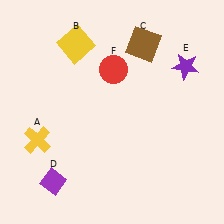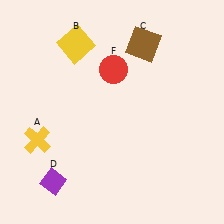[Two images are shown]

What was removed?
The purple star (E) was removed in Image 2.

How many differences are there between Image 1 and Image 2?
There is 1 difference between the two images.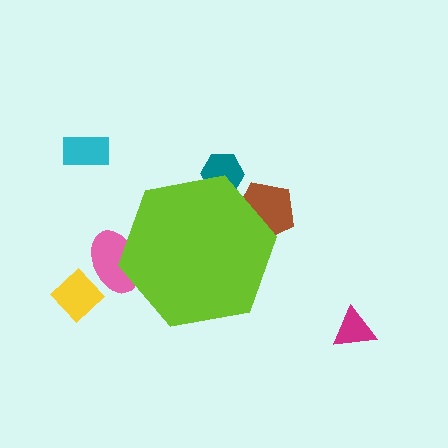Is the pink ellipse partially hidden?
Yes, the pink ellipse is partially hidden behind the lime hexagon.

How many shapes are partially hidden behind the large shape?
3 shapes are partially hidden.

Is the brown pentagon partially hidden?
Yes, the brown pentagon is partially hidden behind the lime hexagon.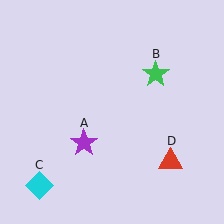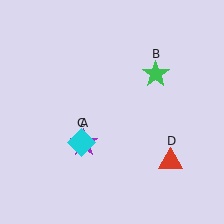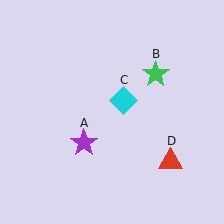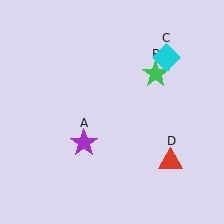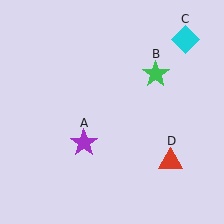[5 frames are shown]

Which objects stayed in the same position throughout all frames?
Purple star (object A) and green star (object B) and red triangle (object D) remained stationary.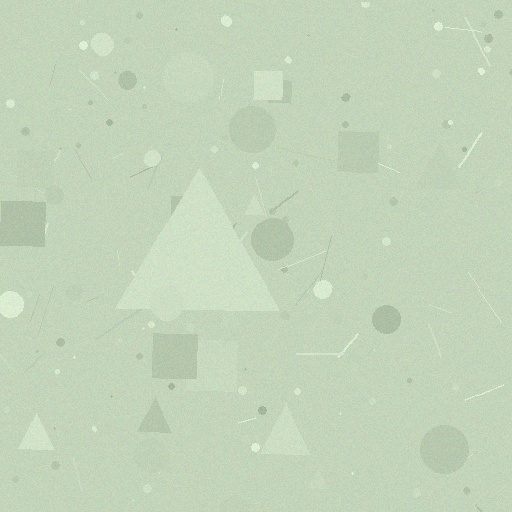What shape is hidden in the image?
A triangle is hidden in the image.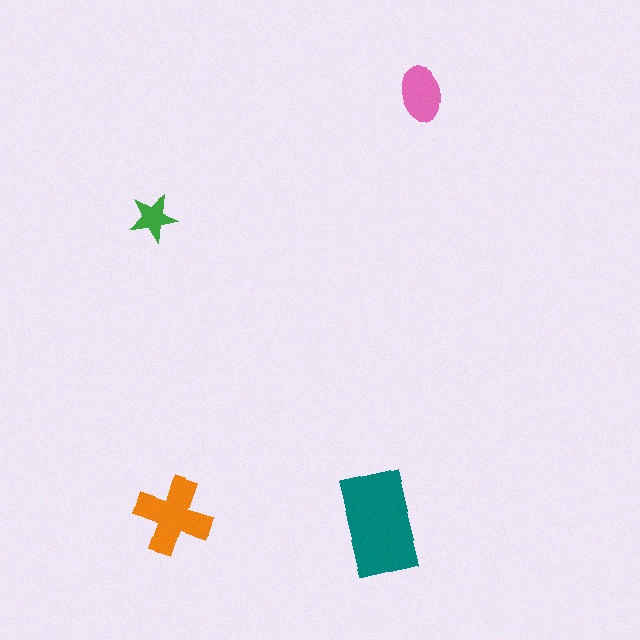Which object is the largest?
The teal rectangle.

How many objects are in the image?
There are 4 objects in the image.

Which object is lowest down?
The teal rectangle is bottommost.